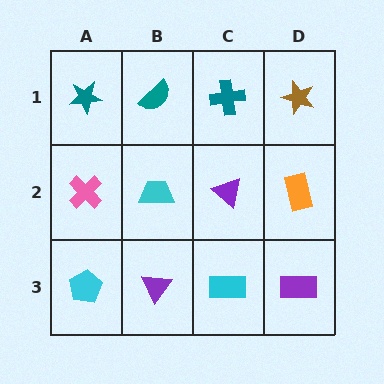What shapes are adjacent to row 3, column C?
A purple triangle (row 2, column C), a purple triangle (row 3, column B), a purple rectangle (row 3, column D).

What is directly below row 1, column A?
A pink cross.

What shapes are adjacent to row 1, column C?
A purple triangle (row 2, column C), a teal semicircle (row 1, column B), a brown star (row 1, column D).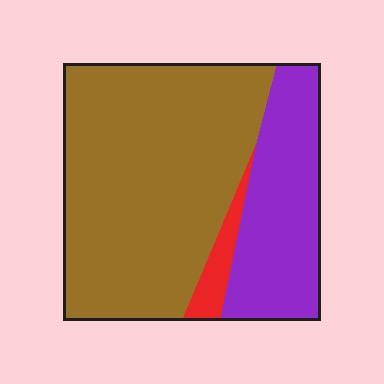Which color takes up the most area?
Brown, at roughly 65%.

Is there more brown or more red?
Brown.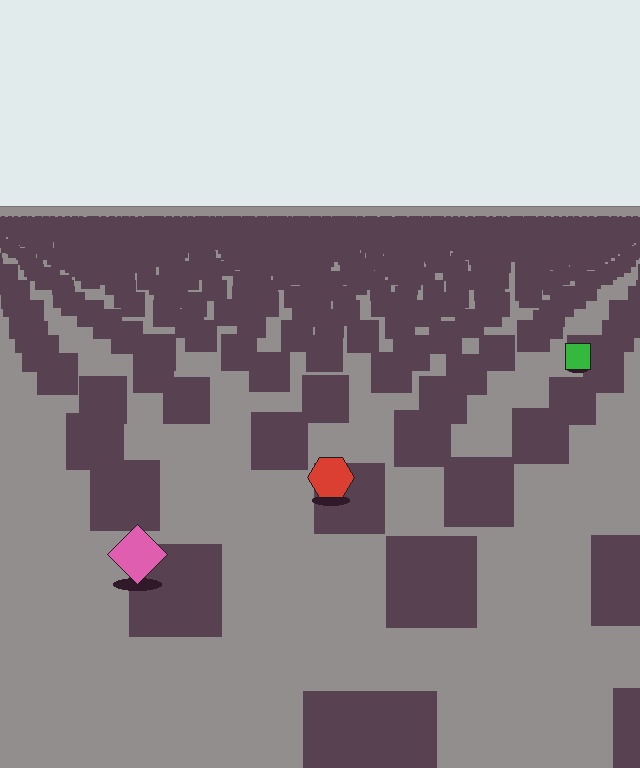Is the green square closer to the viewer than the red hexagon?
No. The red hexagon is closer — you can tell from the texture gradient: the ground texture is coarser near it.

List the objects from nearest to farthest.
From nearest to farthest: the pink diamond, the red hexagon, the green square.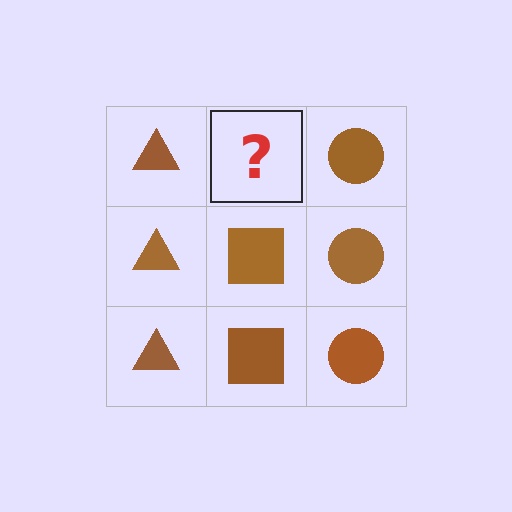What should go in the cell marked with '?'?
The missing cell should contain a brown square.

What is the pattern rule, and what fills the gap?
The rule is that each column has a consistent shape. The gap should be filled with a brown square.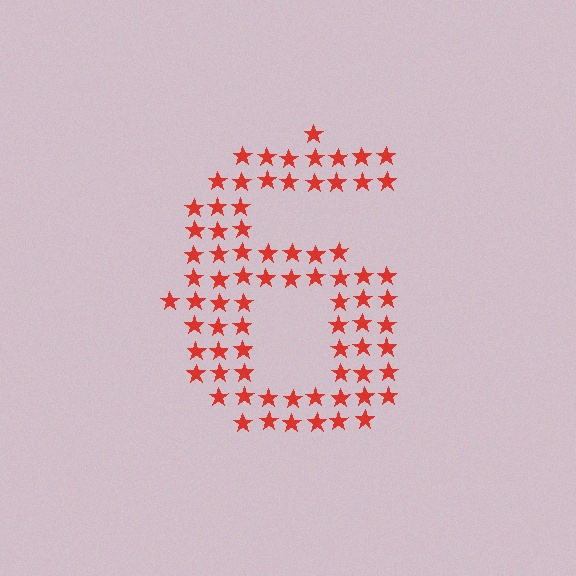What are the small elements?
The small elements are stars.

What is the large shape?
The large shape is the digit 6.